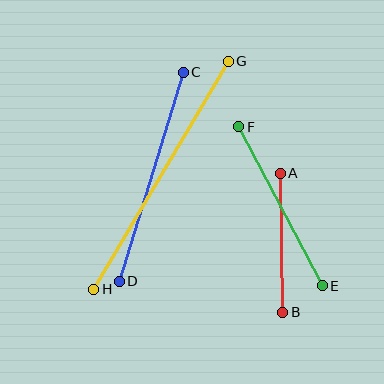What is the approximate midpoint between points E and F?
The midpoint is at approximately (281, 206) pixels.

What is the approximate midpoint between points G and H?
The midpoint is at approximately (161, 175) pixels.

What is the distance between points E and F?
The distance is approximately 180 pixels.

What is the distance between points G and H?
The distance is approximately 265 pixels.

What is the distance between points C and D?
The distance is approximately 219 pixels.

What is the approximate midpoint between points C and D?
The midpoint is at approximately (151, 177) pixels.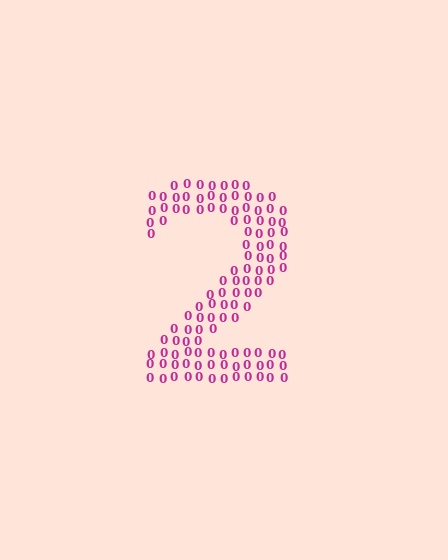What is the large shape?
The large shape is the digit 2.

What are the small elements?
The small elements are digit 0's.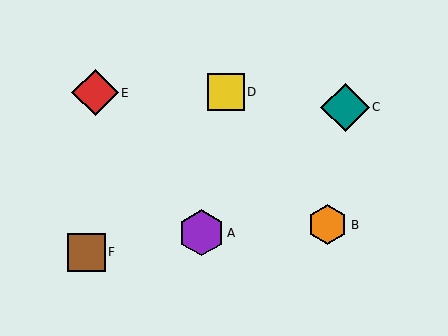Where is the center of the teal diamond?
The center of the teal diamond is at (345, 107).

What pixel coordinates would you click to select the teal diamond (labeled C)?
Click at (345, 107) to select the teal diamond C.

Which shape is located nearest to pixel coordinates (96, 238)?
The brown square (labeled F) at (86, 252) is nearest to that location.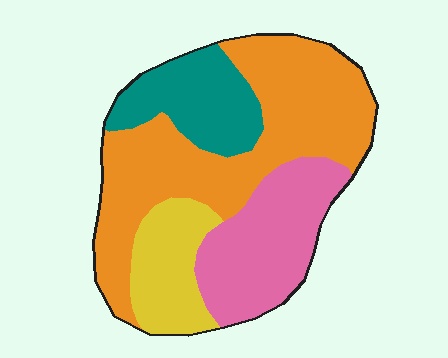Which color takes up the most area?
Orange, at roughly 45%.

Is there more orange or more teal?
Orange.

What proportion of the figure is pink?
Pink takes up about one quarter (1/4) of the figure.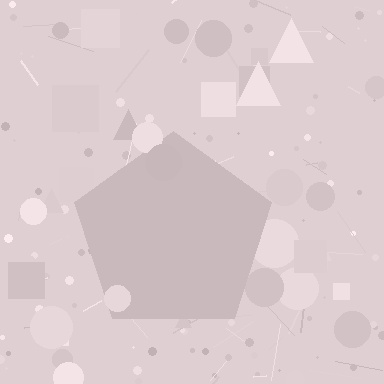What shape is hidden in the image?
A pentagon is hidden in the image.